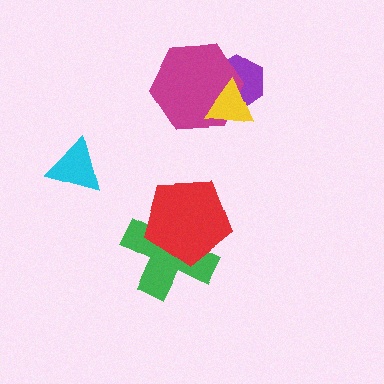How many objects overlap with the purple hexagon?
2 objects overlap with the purple hexagon.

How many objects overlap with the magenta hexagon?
2 objects overlap with the magenta hexagon.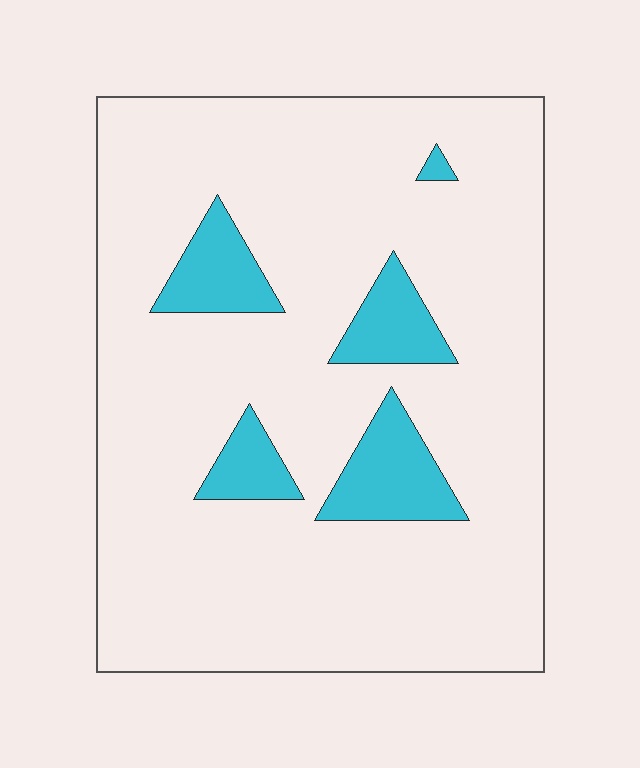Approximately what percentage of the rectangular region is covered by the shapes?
Approximately 15%.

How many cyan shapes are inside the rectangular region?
5.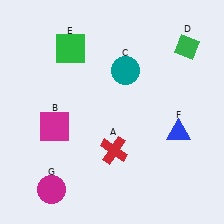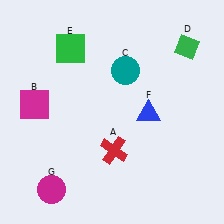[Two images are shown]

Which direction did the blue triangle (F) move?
The blue triangle (F) moved left.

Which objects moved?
The objects that moved are: the magenta square (B), the blue triangle (F).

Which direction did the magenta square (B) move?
The magenta square (B) moved up.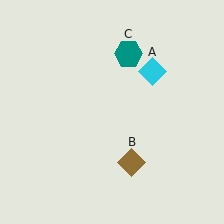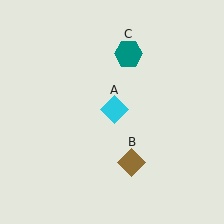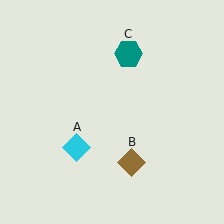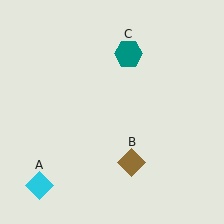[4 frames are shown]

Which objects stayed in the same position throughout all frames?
Brown diamond (object B) and teal hexagon (object C) remained stationary.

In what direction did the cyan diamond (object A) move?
The cyan diamond (object A) moved down and to the left.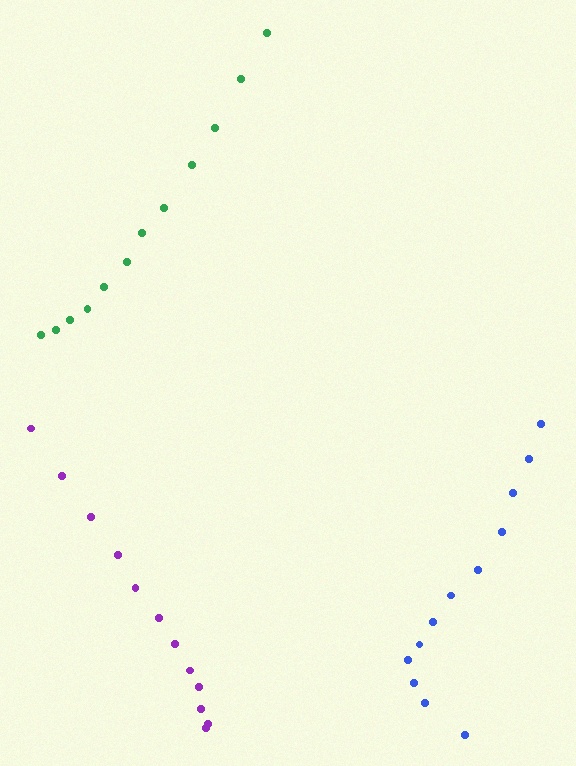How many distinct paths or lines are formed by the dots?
There are 3 distinct paths.